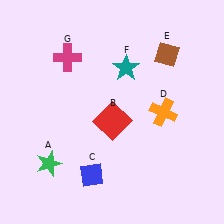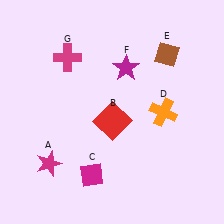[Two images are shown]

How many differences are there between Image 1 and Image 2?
There are 3 differences between the two images.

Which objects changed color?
A changed from green to magenta. C changed from blue to magenta. F changed from teal to magenta.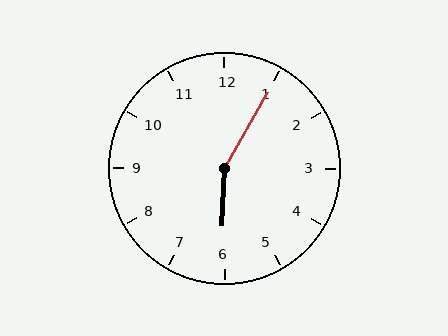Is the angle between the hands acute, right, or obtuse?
It is obtuse.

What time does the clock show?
6:05.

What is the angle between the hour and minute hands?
Approximately 152 degrees.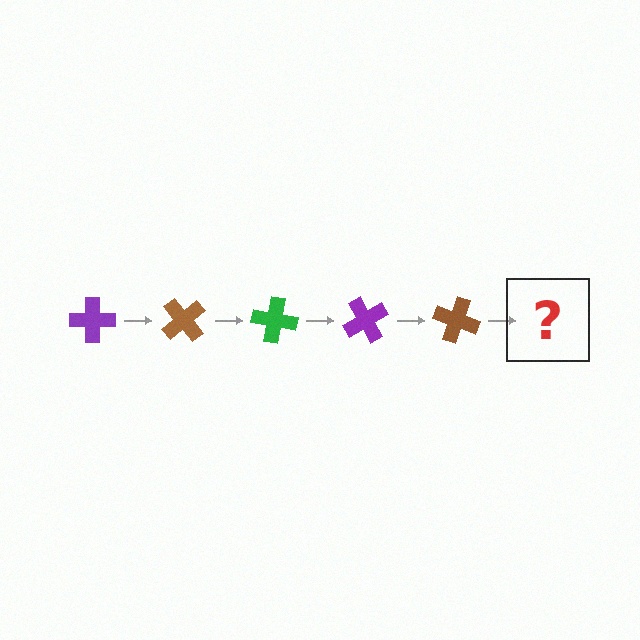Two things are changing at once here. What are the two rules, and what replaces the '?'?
The two rules are that it rotates 50 degrees each step and the color cycles through purple, brown, and green. The '?' should be a green cross, rotated 250 degrees from the start.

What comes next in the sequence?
The next element should be a green cross, rotated 250 degrees from the start.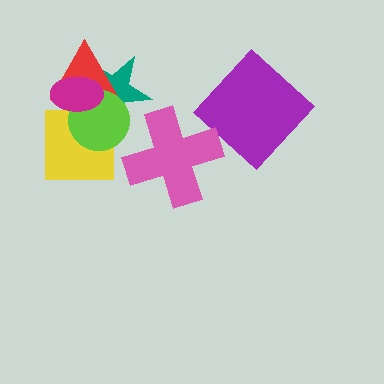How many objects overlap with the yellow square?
4 objects overlap with the yellow square.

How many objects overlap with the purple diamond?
0 objects overlap with the purple diamond.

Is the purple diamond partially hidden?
No, no other shape covers it.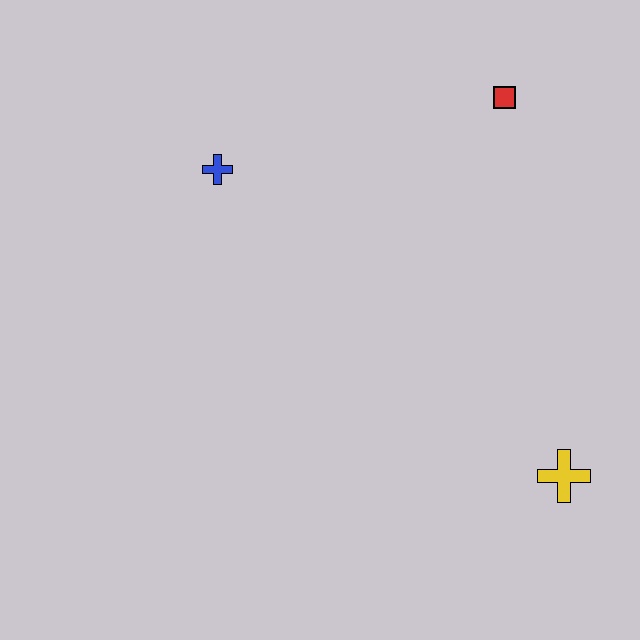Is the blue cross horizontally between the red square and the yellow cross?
No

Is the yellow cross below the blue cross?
Yes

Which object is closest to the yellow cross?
The red square is closest to the yellow cross.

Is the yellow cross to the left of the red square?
No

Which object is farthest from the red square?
The yellow cross is farthest from the red square.